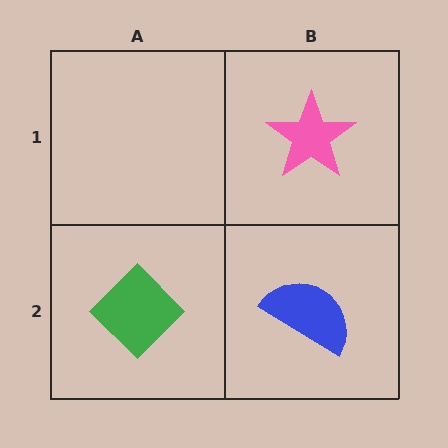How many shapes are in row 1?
1 shape.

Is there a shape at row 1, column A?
No, that cell is empty.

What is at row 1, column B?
A pink star.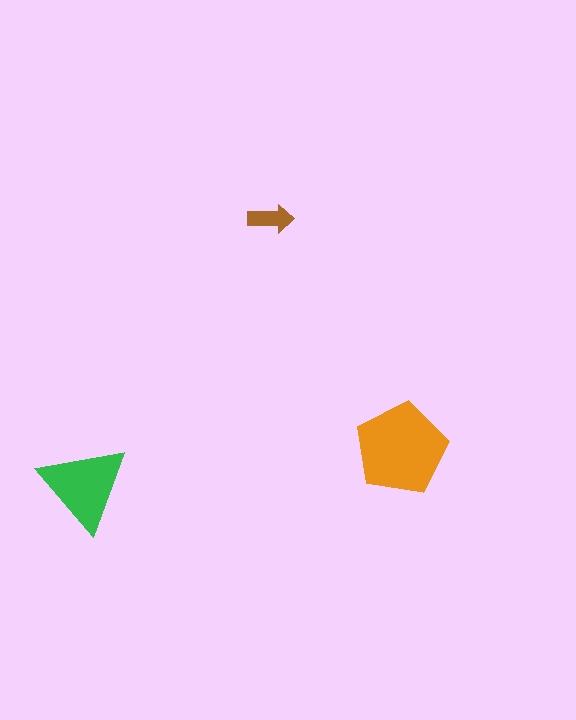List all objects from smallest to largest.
The brown arrow, the green triangle, the orange pentagon.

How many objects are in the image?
There are 3 objects in the image.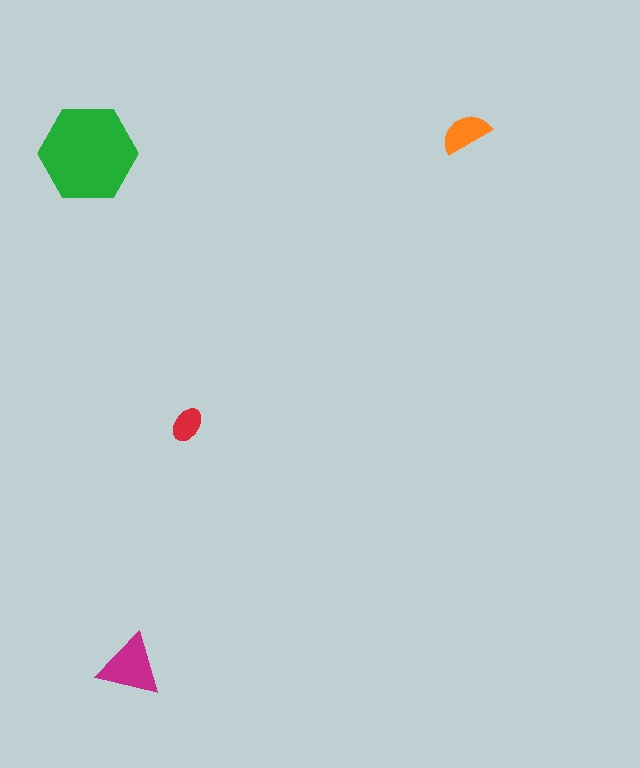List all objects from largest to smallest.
The green hexagon, the magenta triangle, the orange semicircle, the red ellipse.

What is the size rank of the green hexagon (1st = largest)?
1st.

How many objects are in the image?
There are 4 objects in the image.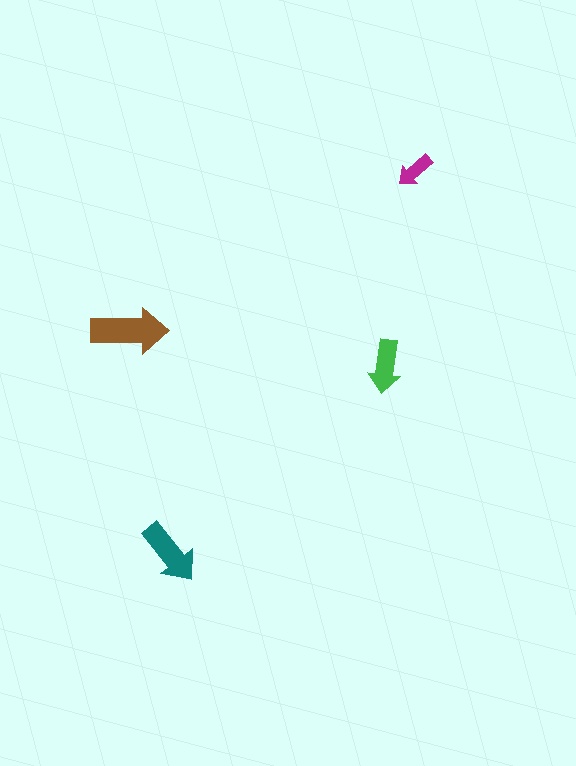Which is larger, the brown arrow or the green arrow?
The brown one.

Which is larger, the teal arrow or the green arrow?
The teal one.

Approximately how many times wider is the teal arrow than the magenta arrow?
About 1.5 times wider.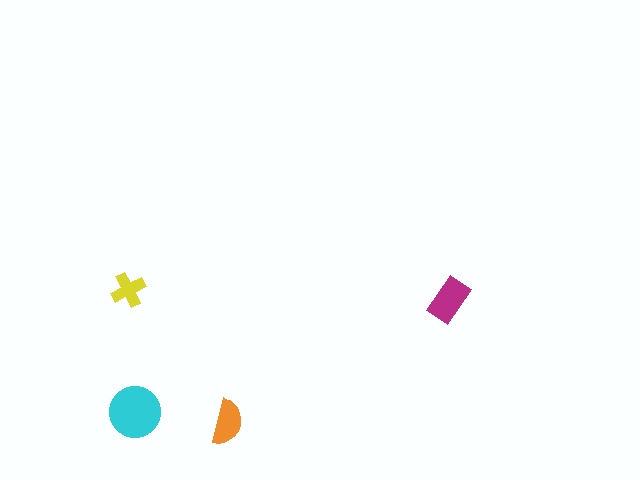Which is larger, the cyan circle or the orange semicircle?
The cyan circle.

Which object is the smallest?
The yellow cross.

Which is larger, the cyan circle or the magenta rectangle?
The cyan circle.